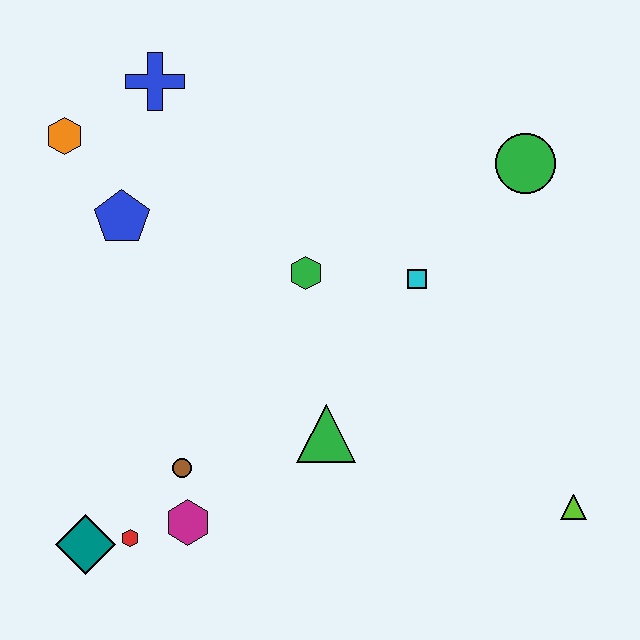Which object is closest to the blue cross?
The orange hexagon is closest to the blue cross.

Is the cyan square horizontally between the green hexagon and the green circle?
Yes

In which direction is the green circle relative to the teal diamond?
The green circle is to the right of the teal diamond.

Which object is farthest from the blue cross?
The lime triangle is farthest from the blue cross.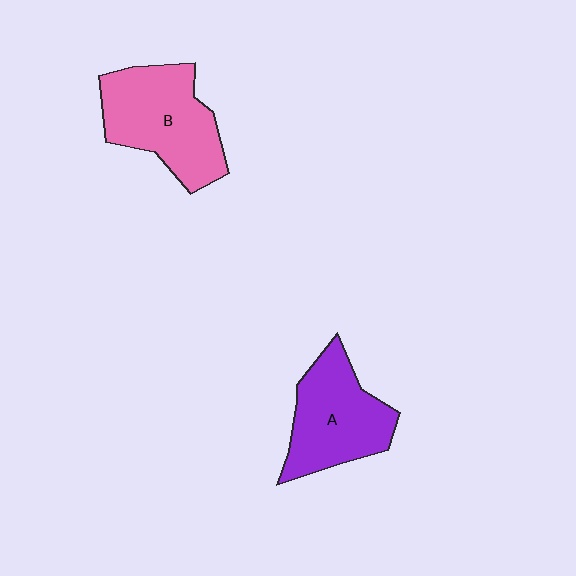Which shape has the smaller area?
Shape A (purple).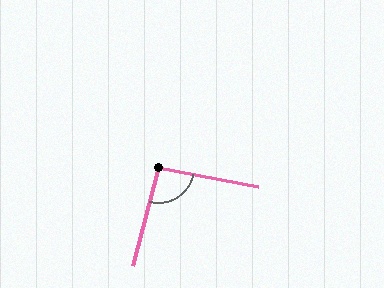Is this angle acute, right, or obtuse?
It is approximately a right angle.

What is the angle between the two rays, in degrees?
Approximately 94 degrees.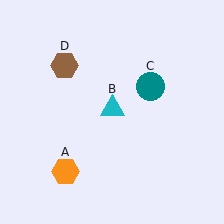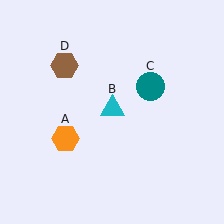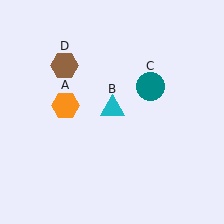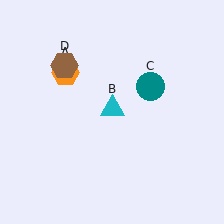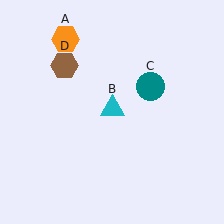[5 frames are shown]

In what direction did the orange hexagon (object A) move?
The orange hexagon (object A) moved up.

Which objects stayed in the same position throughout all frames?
Cyan triangle (object B) and teal circle (object C) and brown hexagon (object D) remained stationary.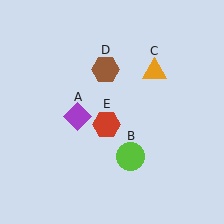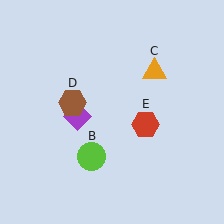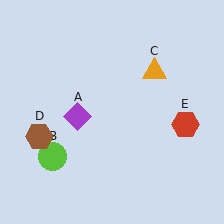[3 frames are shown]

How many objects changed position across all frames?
3 objects changed position: lime circle (object B), brown hexagon (object D), red hexagon (object E).